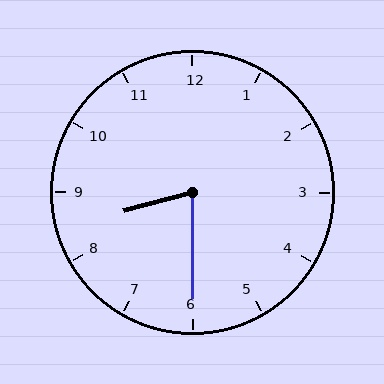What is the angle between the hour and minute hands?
Approximately 75 degrees.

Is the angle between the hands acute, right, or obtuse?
It is acute.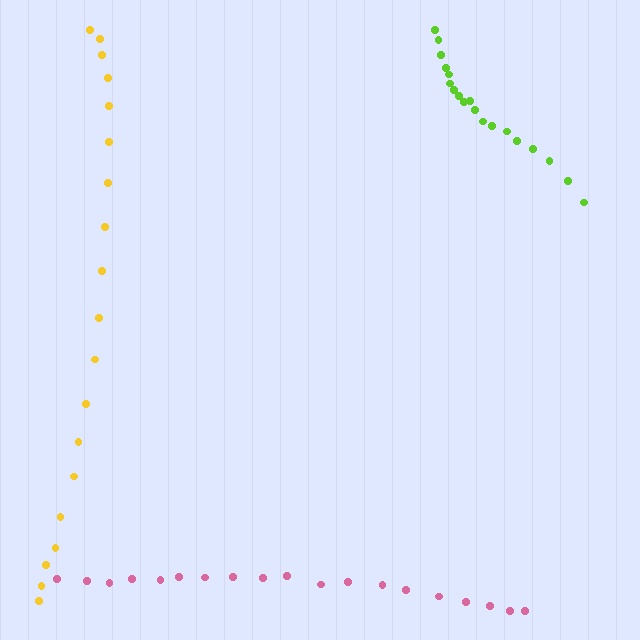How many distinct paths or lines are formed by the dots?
There are 3 distinct paths.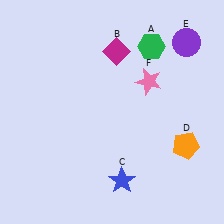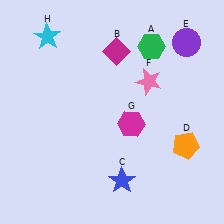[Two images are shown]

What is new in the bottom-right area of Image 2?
A magenta hexagon (G) was added in the bottom-right area of Image 2.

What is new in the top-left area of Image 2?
A cyan star (H) was added in the top-left area of Image 2.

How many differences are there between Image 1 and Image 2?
There are 2 differences between the two images.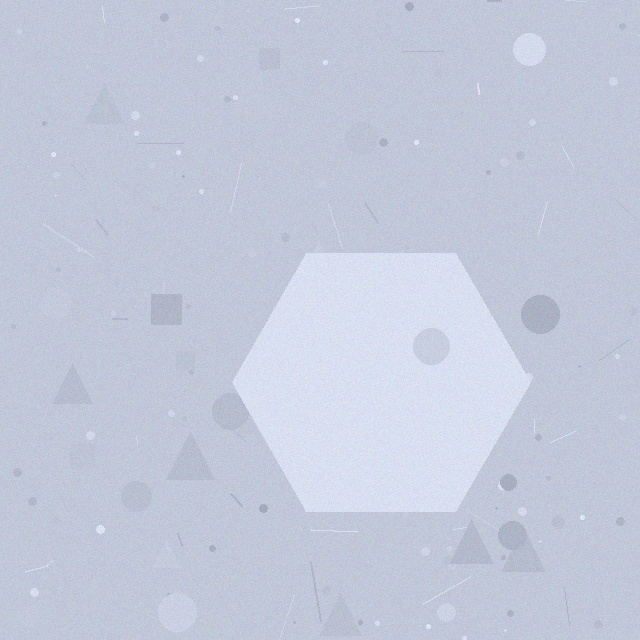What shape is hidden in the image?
A hexagon is hidden in the image.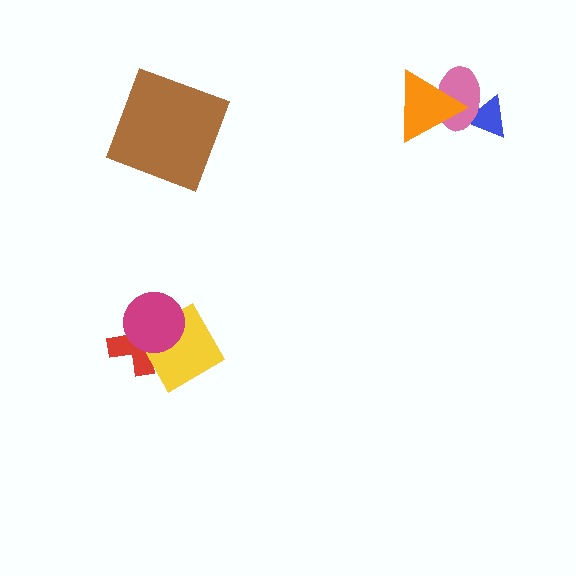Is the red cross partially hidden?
Yes, it is partially covered by another shape.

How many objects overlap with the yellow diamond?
2 objects overlap with the yellow diamond.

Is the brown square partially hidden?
No, no other shape covers it.